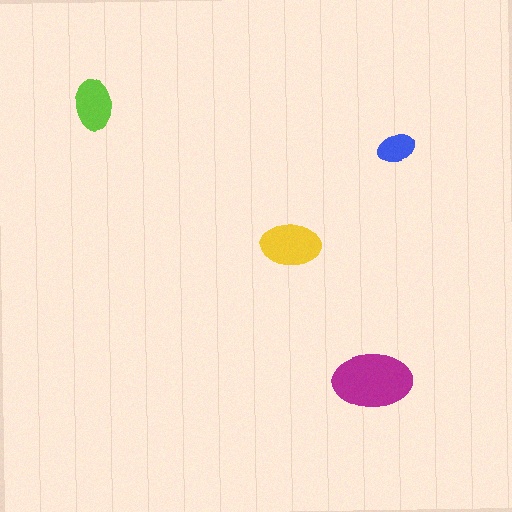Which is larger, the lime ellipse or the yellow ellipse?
The yellow one.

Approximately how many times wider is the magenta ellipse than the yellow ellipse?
About 1.5 times wider.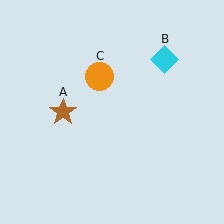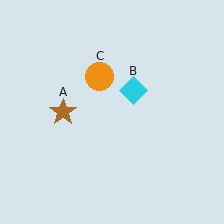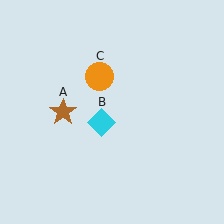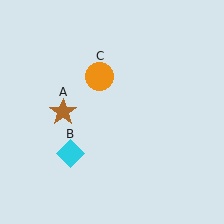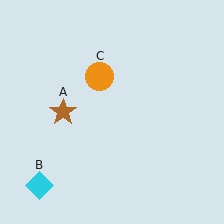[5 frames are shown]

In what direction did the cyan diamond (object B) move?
The cyan diamond (object B) moved down and to the left.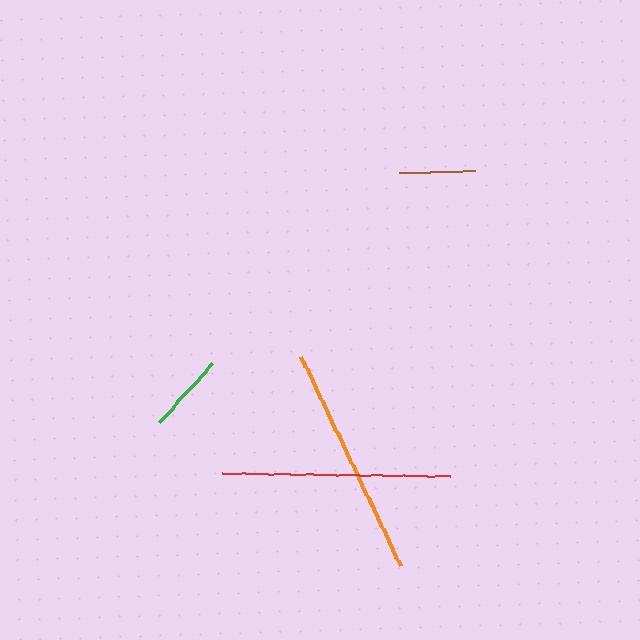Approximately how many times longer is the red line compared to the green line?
The red line is approximately 2.9 times the length of the green line.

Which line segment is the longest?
The orange line is the longest at approximately 231 pixels.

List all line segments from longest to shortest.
From longest to shortest: orange, red, green, brown.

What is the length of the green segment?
The green segment is approximately 79 pixels long.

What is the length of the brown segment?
The brown segment is approximately 76 pixels long.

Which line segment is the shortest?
The brown line is the shortest at approximately 76 pixels.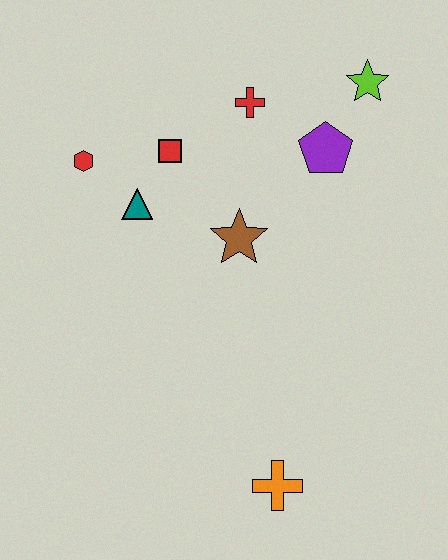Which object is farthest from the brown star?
The orange cross is farthest from the brown star.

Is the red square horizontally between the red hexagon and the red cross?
Yes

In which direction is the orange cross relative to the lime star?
The orange cross is below the lime star.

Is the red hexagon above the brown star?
Yes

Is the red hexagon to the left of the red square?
Yes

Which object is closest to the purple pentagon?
The lime star is closest to the purple pentagon.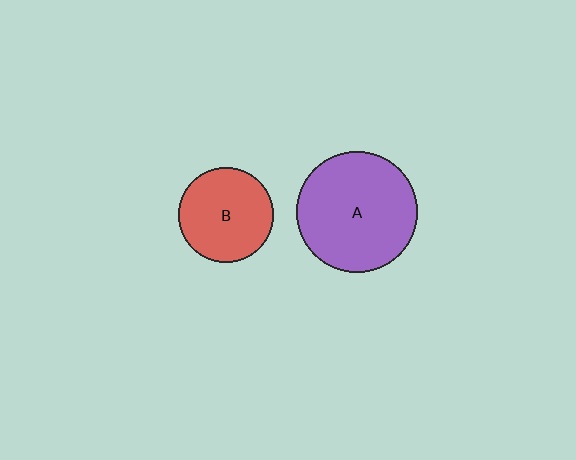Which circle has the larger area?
Circle A (purple).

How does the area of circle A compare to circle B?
Approximately 1.6 times.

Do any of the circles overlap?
No, none of the circles overlap.